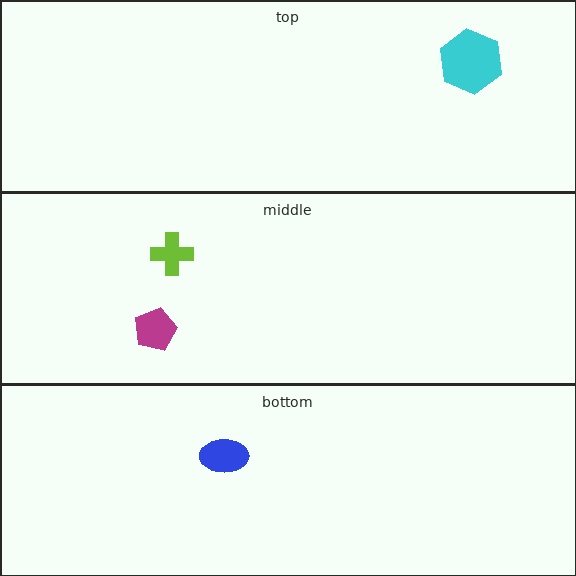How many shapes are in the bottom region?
1.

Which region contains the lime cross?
The middle region.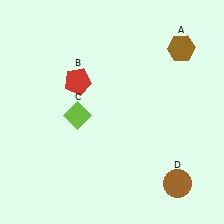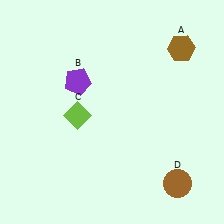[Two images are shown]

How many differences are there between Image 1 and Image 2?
There is 1 difference between the two images.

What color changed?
The pentagon (B) changed from red in Image 1 to purple in Image 2.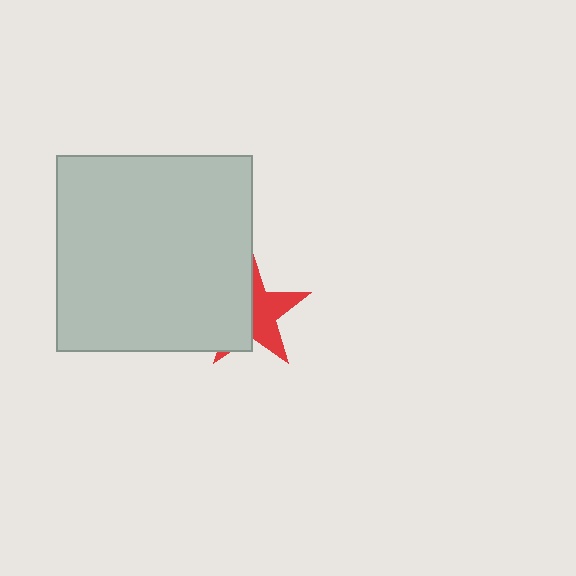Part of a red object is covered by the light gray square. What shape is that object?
It is a star.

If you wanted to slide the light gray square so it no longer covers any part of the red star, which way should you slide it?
Slide it left — that is the most direct way to separate the two shapes.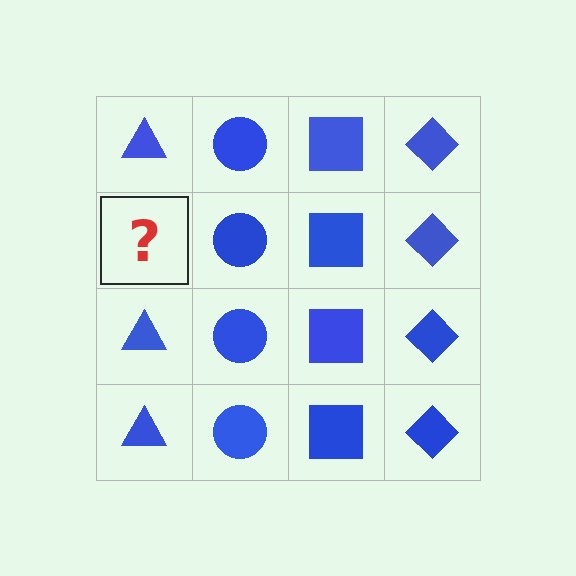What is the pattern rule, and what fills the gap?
The rule is that each column has a consistent shape. The gap should be filled with a blue triangle.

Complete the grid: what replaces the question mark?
The question mark should be replaced with a blue triangle.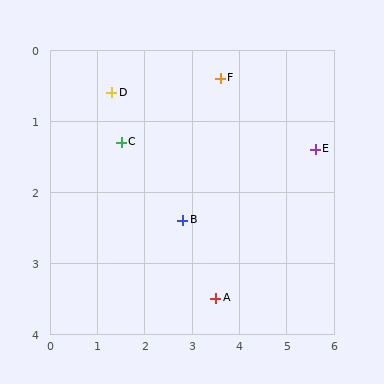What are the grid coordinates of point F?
Point F is at approximately (3.6, 0.4).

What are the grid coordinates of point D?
Point D is at approximately (1.3, 0.6).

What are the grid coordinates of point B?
Point B is at approximately (2.8, 2.4).